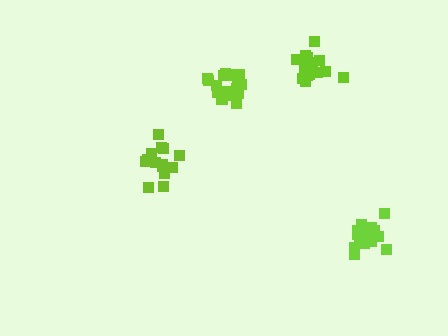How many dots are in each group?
Group 1: 16 dots, Group 2: 14 dots, Group 3: 16 dots, Group 4: 18 dots (64 total).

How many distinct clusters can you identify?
There are 4 distinct clusters.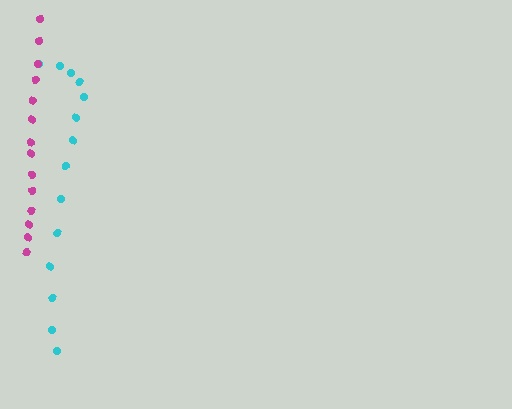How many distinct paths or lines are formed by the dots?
There are 2 distinct paths.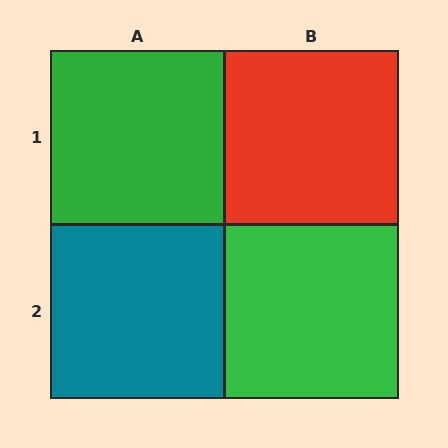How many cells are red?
1 cell is red.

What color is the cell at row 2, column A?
Teal.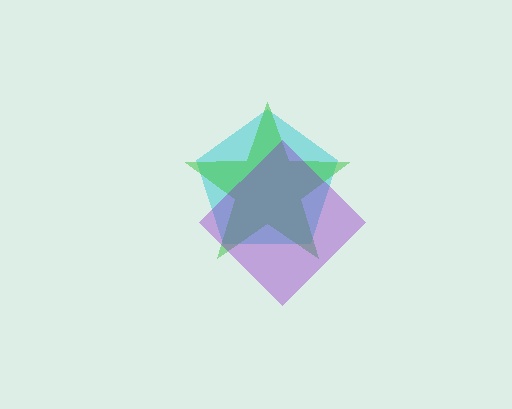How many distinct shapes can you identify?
There are 3 distinct shapes: a cyan pentagon, a green star, a purple diamond.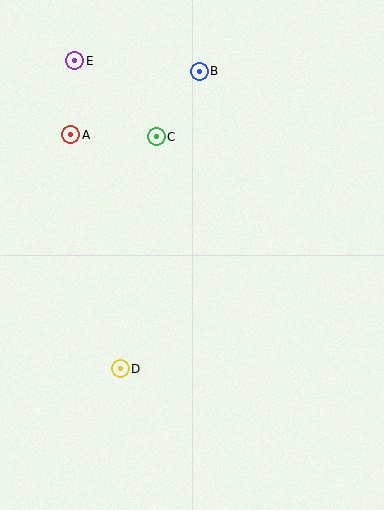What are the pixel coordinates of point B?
Point B is at (199, 71).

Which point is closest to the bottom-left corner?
Point D is closest to the bottom-left corner.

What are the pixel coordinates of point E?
Point E is at (75, 61).